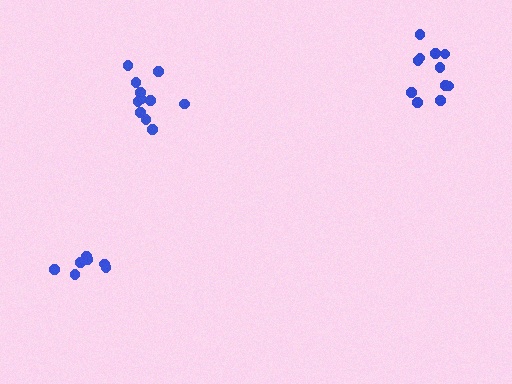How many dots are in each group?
Group 1: 11 dots, Group 2: 7 dots, Group 3: 11 dots (29 total).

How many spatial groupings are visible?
There are 3 spatial groupings.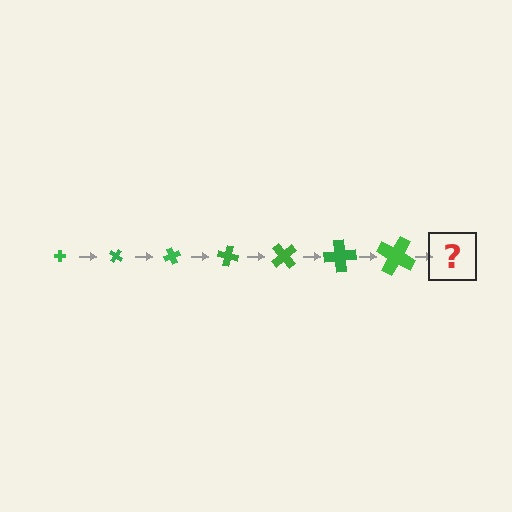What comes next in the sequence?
The next element should be a cross, larger than the previous one and rotated 245 degrees from the start.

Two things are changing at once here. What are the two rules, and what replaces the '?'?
The two rules are that the cross grows larger each step and it rotates 35 degrees each step. The '?' should be a cross, larger than the previous one and rotated 245 degrees from the start.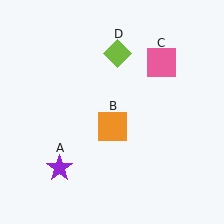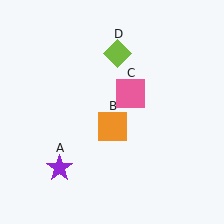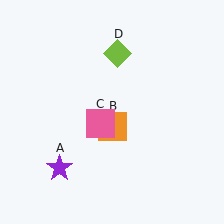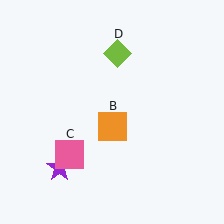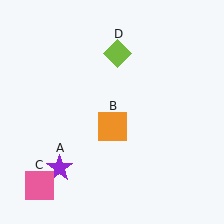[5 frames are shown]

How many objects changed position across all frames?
1 object changed position: pink square (object C).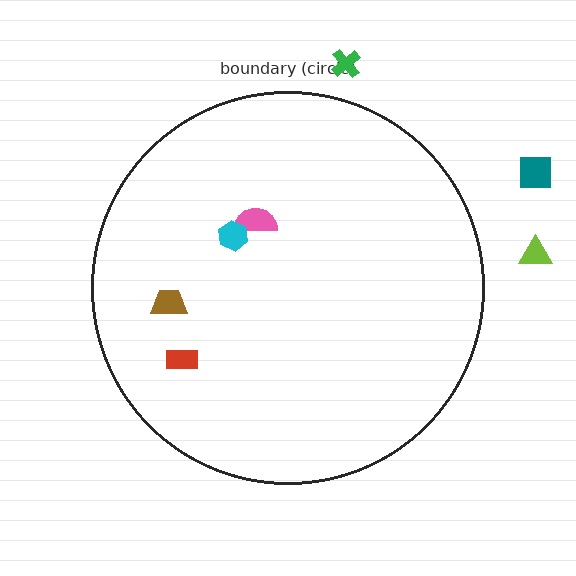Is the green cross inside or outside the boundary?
Outside.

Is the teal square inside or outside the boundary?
Outside.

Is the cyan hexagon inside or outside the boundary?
Inside.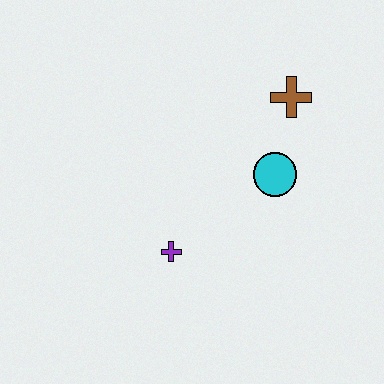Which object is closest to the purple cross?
The cyan circle is closest to the purple cross.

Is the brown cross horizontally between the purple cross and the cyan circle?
No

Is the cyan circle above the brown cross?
No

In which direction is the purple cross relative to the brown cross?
The purple cross is below the brown cross.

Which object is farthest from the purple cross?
The brown cross is farthest from the purple cross.